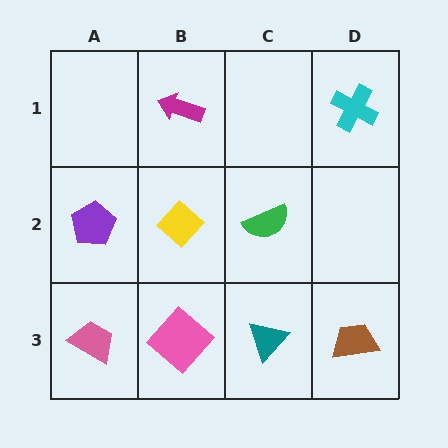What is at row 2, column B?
A yellow diamond.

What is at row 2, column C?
A green semicircle.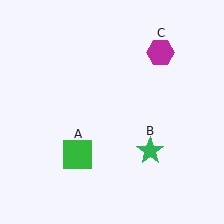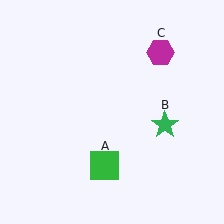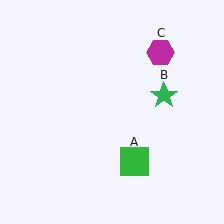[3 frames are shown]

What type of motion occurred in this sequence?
The green square (object A), green star (object B) rotated counterclockwise around the center of the scene.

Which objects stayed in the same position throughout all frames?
Magenta hexagon (object C) remained stationary.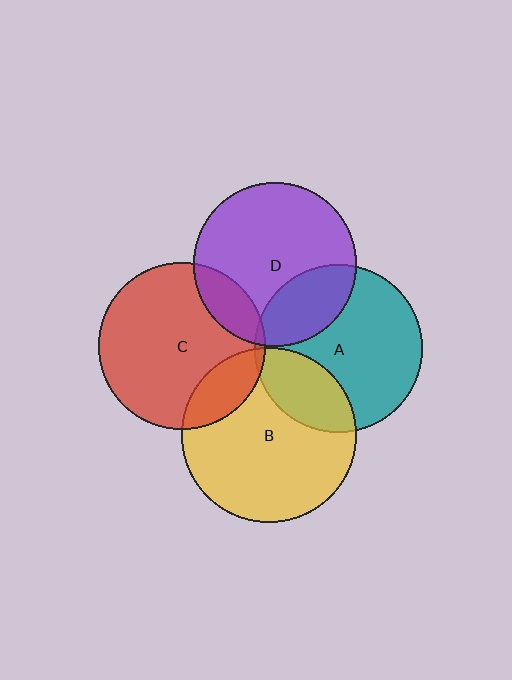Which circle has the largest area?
Circle B (yellow).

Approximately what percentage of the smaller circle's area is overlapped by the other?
Approximately 25%.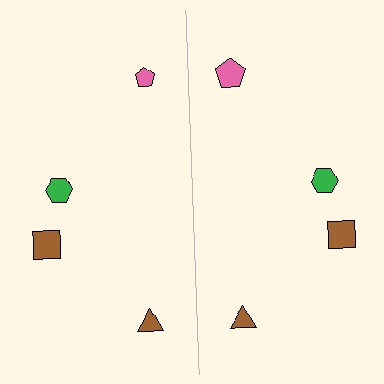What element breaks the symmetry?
The pink pentagon on the right side has a different size than its mirror counterpart.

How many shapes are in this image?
There are 8 shapes in this image.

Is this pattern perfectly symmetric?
No, the pattern is not perfectly symmetric. The pink pentagon on the right side has a different size than its mirror counterpart.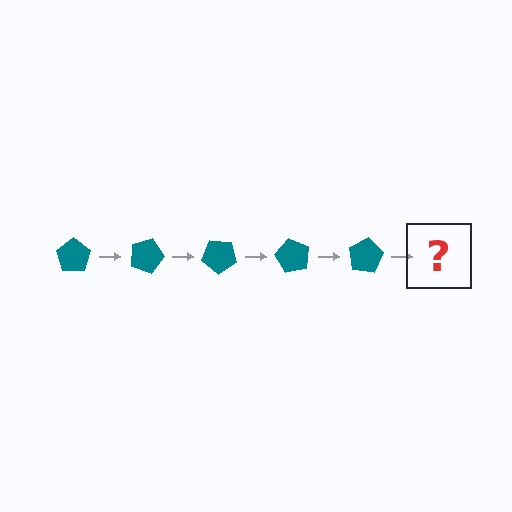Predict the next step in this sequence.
The next step is a teal pentagon rotated 100 degrees.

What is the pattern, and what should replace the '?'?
The pattern is that the pentagon rotates 20 degrees each step. The '?' should be a teal pentagon rotated 100 degrees.